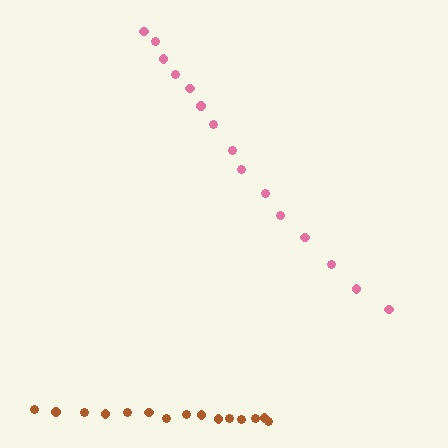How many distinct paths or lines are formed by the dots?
There are 2 distinct paths.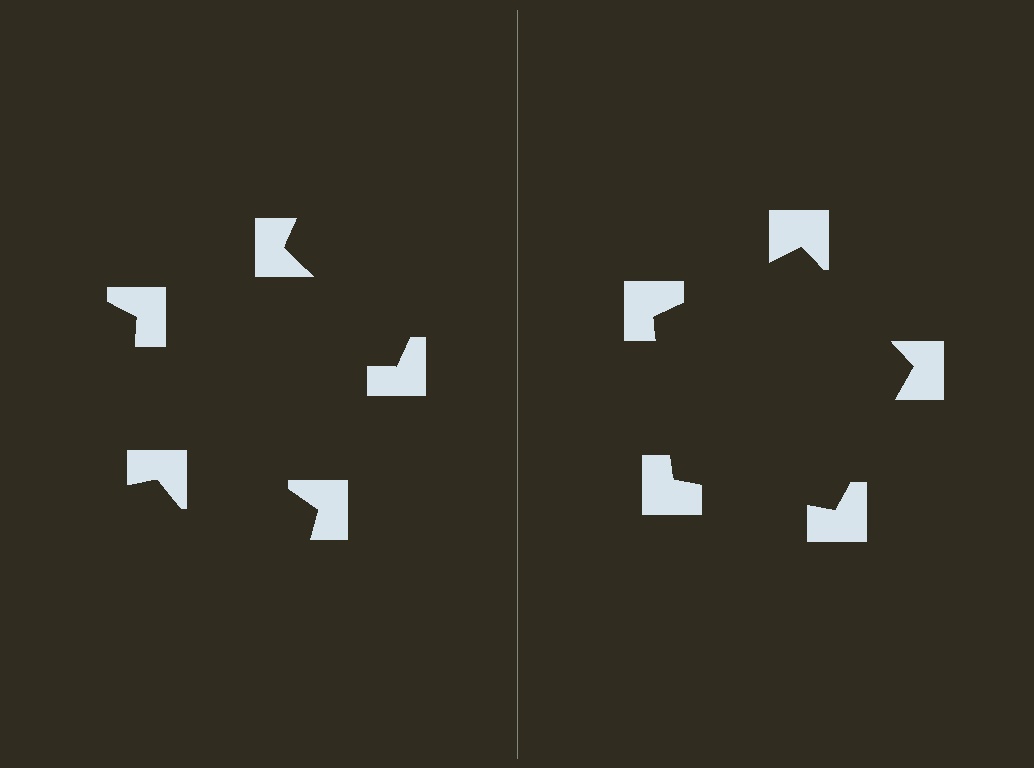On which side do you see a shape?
An illusory pentagon appears on the right side. On the left side the wedge cuts are rotated, so no coherent shape forms.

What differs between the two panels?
The notched squares are positioned identically on both sides; only the wedge orientations differ. On the right they align to a pentagon; on the left they are misaligned.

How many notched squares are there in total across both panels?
10 — 5 on each side.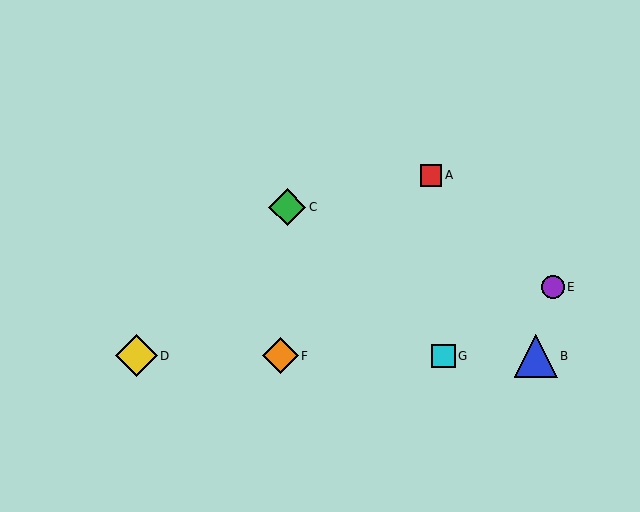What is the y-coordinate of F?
Object F is at y≈356.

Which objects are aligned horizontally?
Objects B, D, F, G are aligned horizontally.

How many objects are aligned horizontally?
4 objects (B, D, F, G) are aligned horizontally.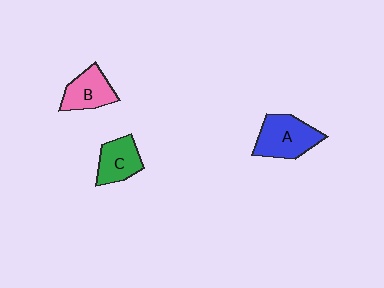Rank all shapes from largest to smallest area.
From largest to smallest: A (blue), B (pink), C (green).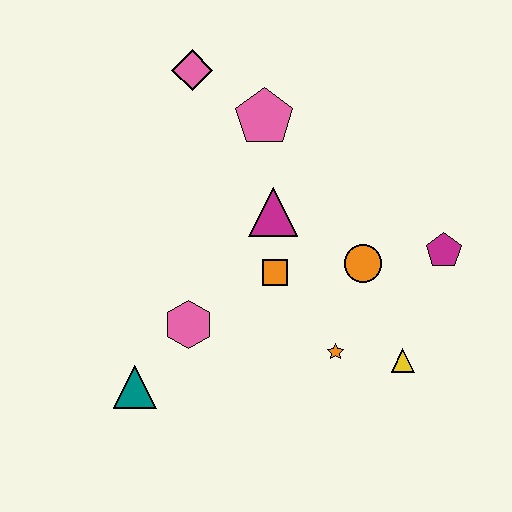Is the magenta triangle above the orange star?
Yes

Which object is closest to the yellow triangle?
The orange star is closest to the yellow triangle.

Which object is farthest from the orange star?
The pink diamond is farthest from the orange star.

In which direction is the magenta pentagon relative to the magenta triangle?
The magenta pentagon is to the right of the magenta triangle.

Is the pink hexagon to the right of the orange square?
No